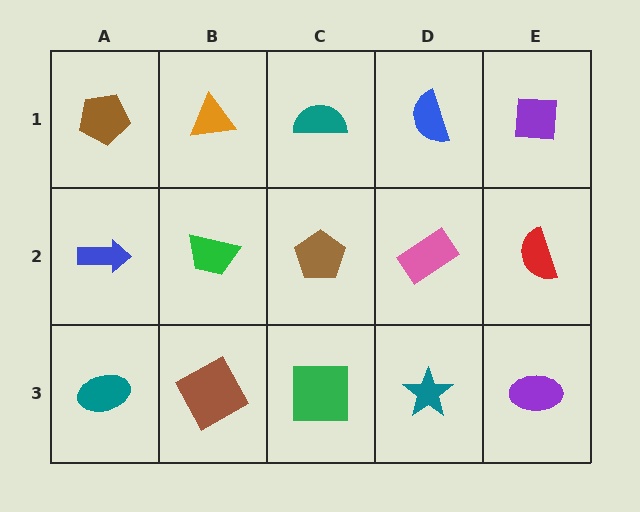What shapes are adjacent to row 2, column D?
A blue semicircle (row 1, column D), a teal star (row 3, column D), a brown pentagon (row 2, column C), a red semicircle (row 2, column E).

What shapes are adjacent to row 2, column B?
An orange triangle (row 1, column B), a brown square (row 3, column B), a blue arrow (row 2, column A), a brown pentagon (row 2, column C).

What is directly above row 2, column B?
An orange triangle.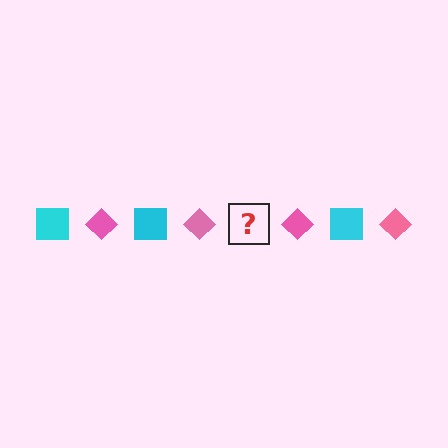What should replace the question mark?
The question mark should be replaced with a cyan square.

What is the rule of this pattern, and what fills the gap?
The rule is that the pattern alternates between cyan square and pink diamond. The gap should be filled with a cyan square.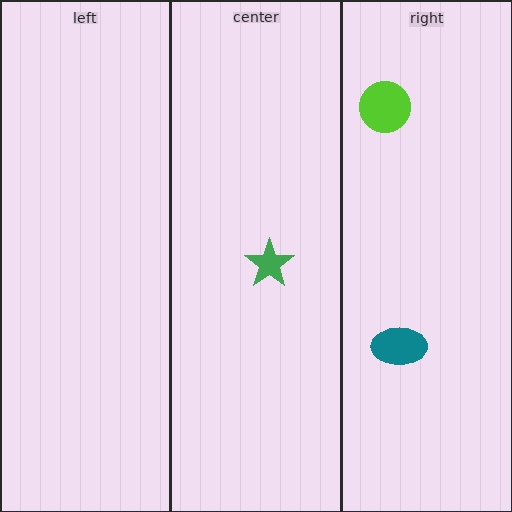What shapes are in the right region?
The teal ellipse, the lime circle.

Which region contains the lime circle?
The right region.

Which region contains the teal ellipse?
The right region.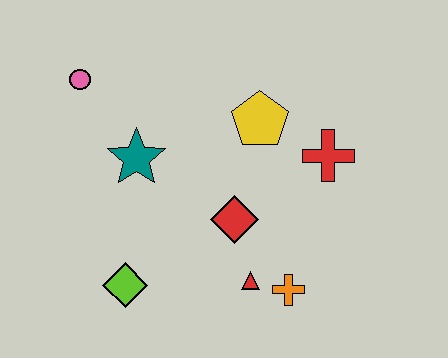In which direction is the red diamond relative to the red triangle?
The red diamond is above the red triangle.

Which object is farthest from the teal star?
The orange cross is farthest from the teal star.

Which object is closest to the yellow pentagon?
The red cross is closest to the yellow pentagon.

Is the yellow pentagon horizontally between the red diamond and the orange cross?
Yes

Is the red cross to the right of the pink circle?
Yes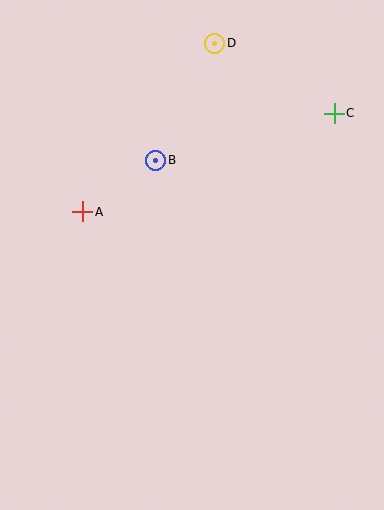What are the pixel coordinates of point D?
Point D is at (215, 43).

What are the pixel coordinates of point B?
Point B is at (156, 160).